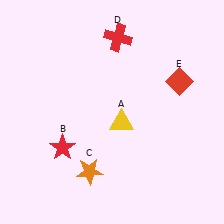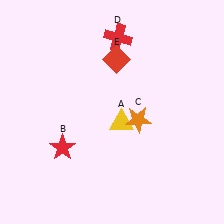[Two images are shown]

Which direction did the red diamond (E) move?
The red diamond (E) moved left.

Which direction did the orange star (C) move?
The orange star (C) moved up.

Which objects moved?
The objects that moved are: the orange star (C), the red diamond (E).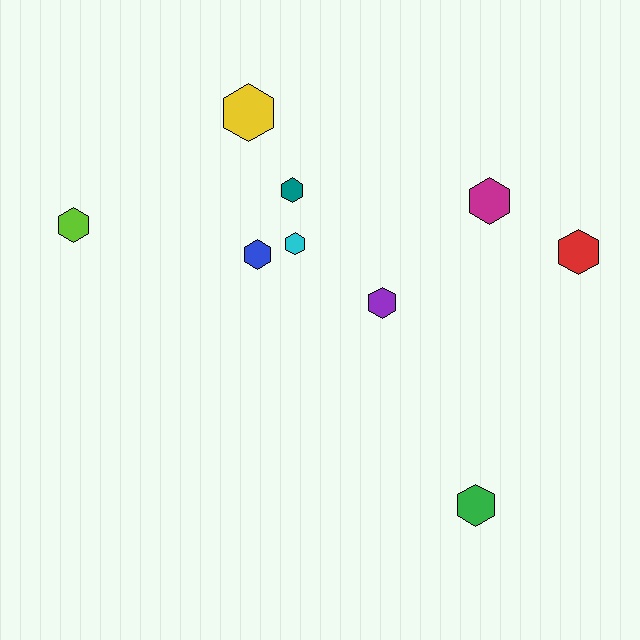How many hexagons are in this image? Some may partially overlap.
There are 9 hexagons.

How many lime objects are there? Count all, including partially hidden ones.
There is 1 lime object.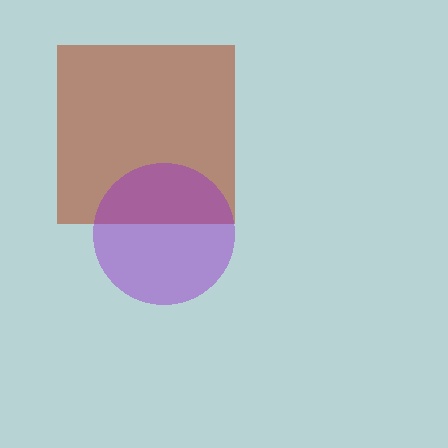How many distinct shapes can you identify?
There are 2 distinct shapes: a brown square, a purple circle.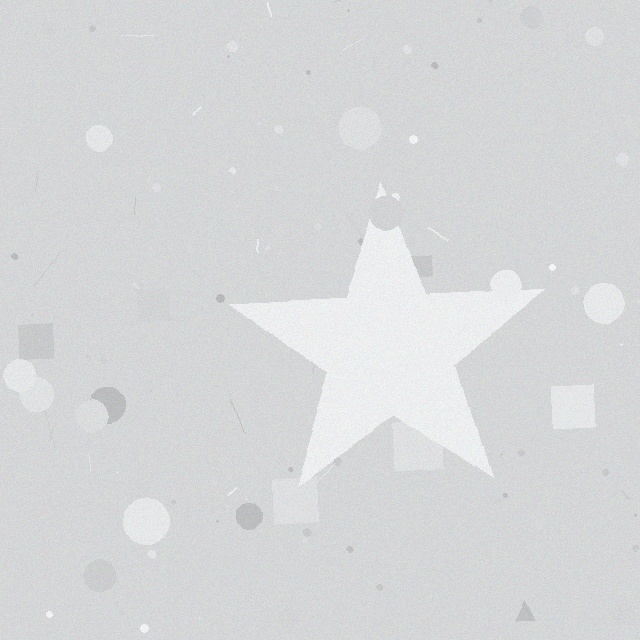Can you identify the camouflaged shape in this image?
The camouflaged shape is a star.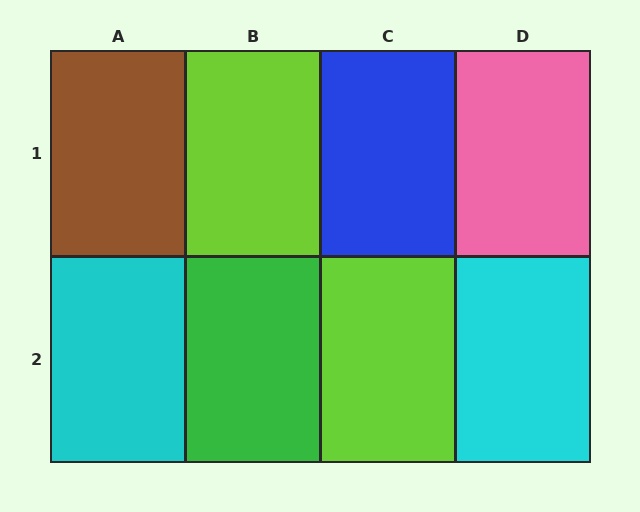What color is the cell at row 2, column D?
Cyan.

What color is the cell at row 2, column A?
Cyan.